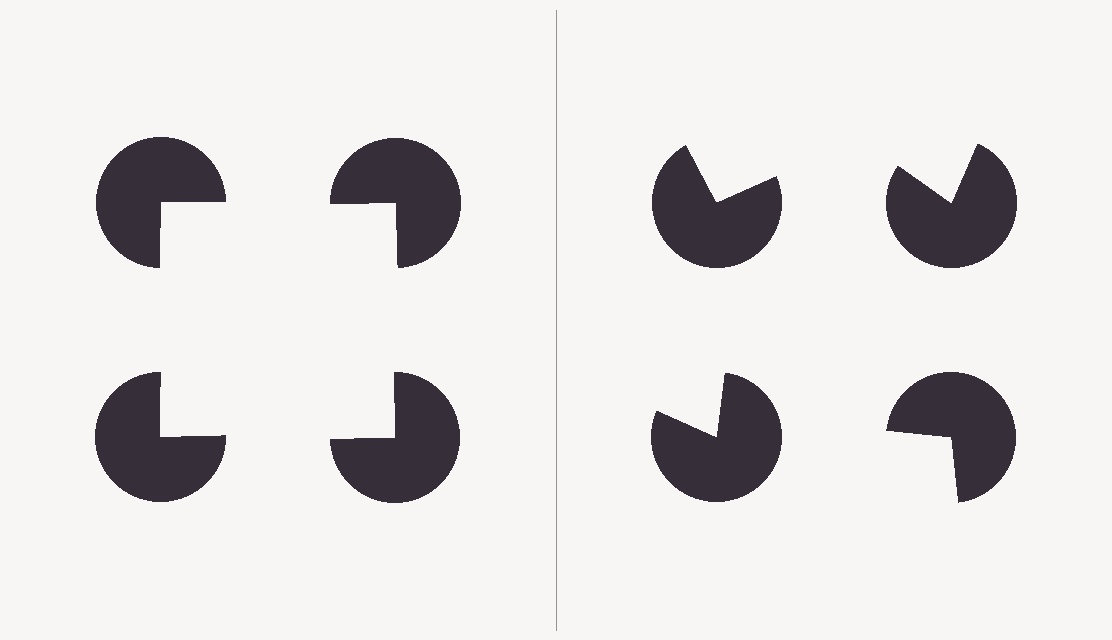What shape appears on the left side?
An illusory square.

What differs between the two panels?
The pac-man discs are positioned identically on both sides; only the wedge orientations differ. On the left they align to a square; on the right they are misaligned.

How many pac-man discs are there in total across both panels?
8 — 4 on each side.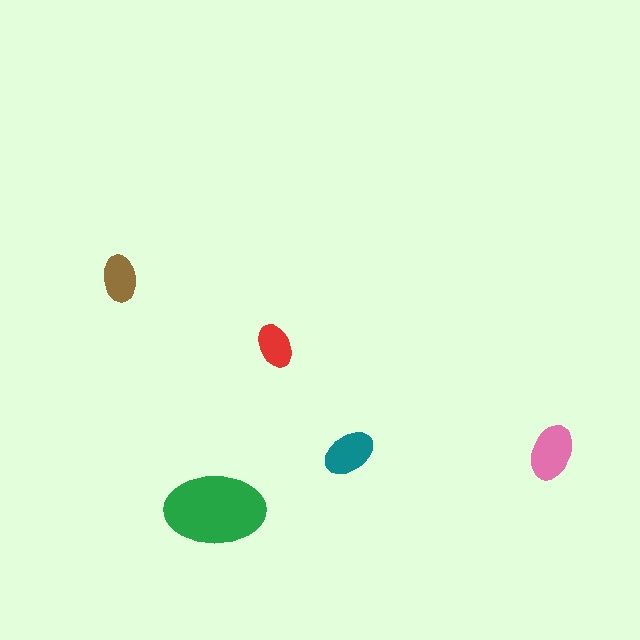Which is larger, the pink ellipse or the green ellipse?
The green one.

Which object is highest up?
The brown ellipse is topmost.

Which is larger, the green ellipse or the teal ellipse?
The green one.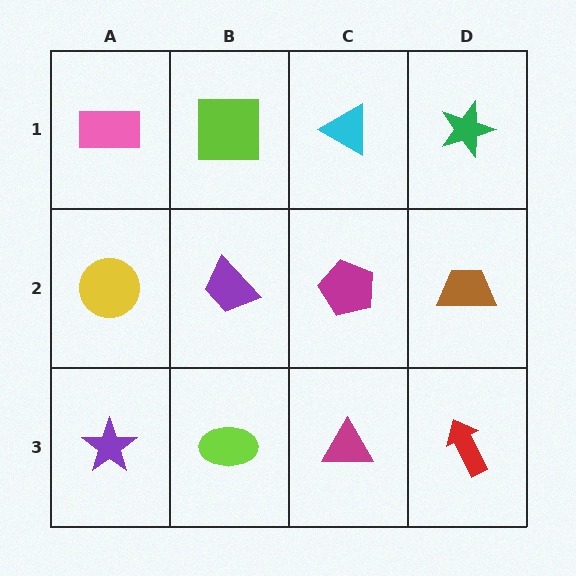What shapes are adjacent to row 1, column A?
A yellow circle (row 2, column A), a lime square (row 1, column B).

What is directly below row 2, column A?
A purple star.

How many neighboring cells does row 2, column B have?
4.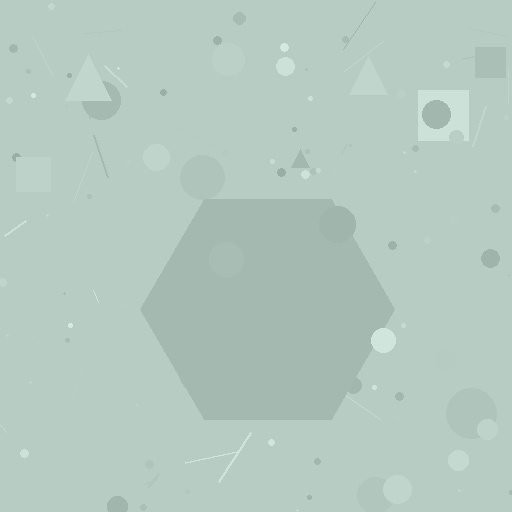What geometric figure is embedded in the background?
A hexagon is embedded in the background.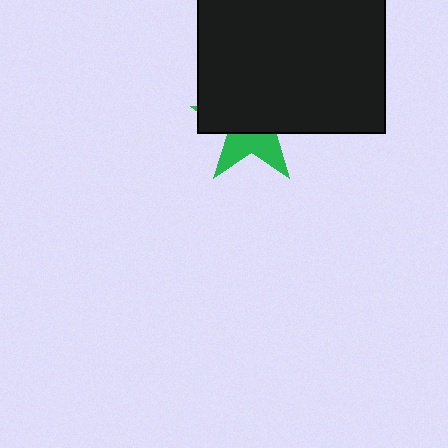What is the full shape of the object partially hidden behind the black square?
The partially hidden object is a green star.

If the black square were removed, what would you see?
You would see the complete green star.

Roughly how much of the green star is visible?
A small part of it is visible (roughly 37%).